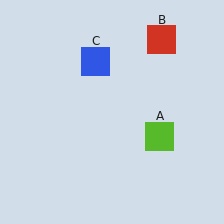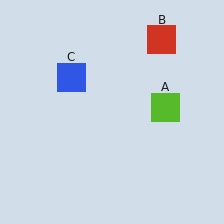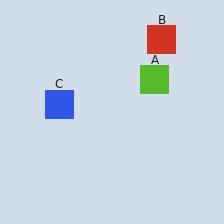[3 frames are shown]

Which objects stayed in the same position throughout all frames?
Red square (object B) remained stationary.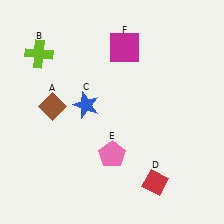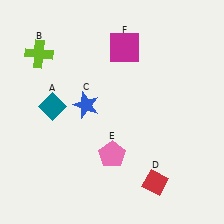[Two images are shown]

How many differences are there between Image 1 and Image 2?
There is 1 difference between the two images.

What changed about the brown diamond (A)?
In Image 1, A is brown. In Image 2, it changed to teal.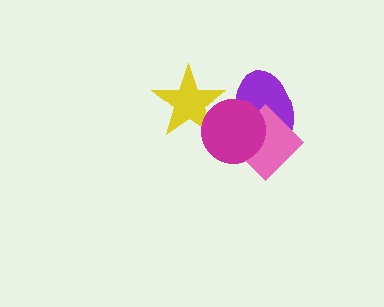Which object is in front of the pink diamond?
The magenta circle is in front of the pink diamond.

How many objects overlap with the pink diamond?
2 objects overlap with the pink diamond.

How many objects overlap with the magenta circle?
3 objects overlap with the magenta circle.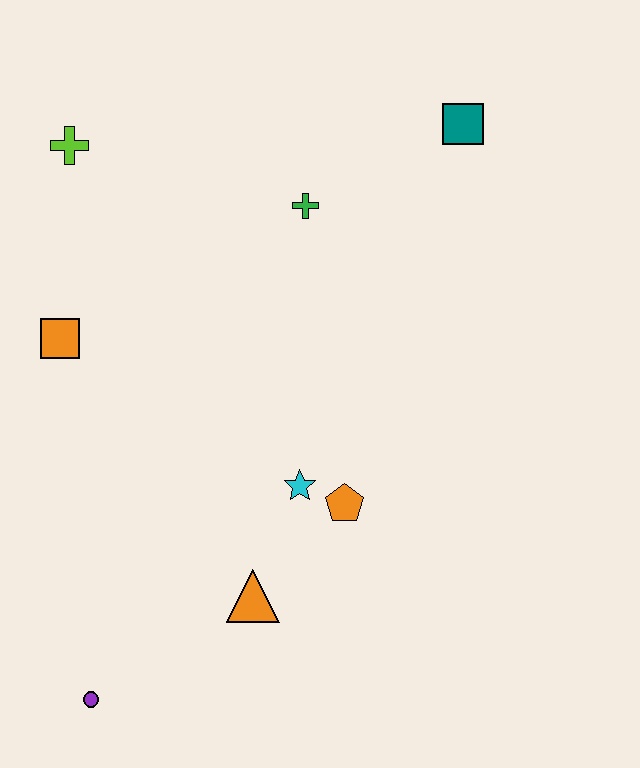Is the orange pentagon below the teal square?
Yes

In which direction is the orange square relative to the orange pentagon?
The orange square is to the left of the orange pentagon.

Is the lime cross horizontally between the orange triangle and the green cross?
No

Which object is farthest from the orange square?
The teal square is farthest from the orange square.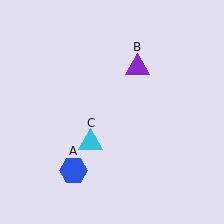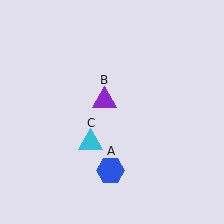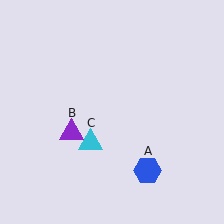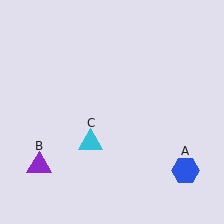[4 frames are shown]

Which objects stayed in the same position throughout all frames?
Cyan triangle (object C) remained stationary.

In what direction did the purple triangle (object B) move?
The purple triangle (object B) moved down and to the left.